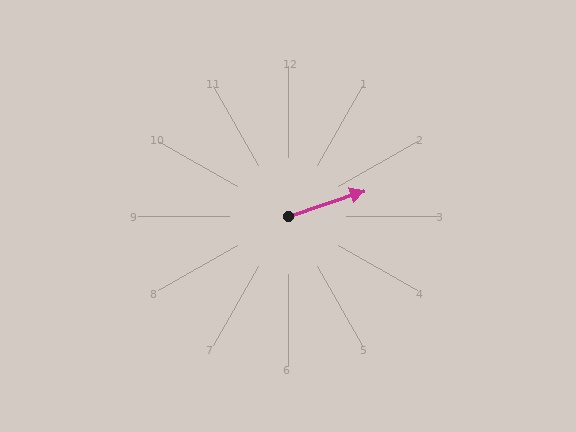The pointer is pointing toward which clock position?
Roughly 2 o'clock.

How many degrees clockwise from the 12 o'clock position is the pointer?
Approximately 72 degrees.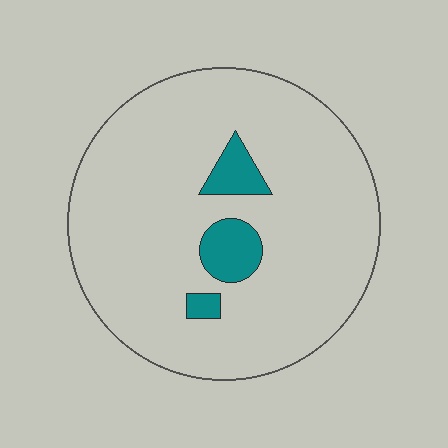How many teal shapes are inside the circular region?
3.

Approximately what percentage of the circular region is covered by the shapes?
Approximately 10%.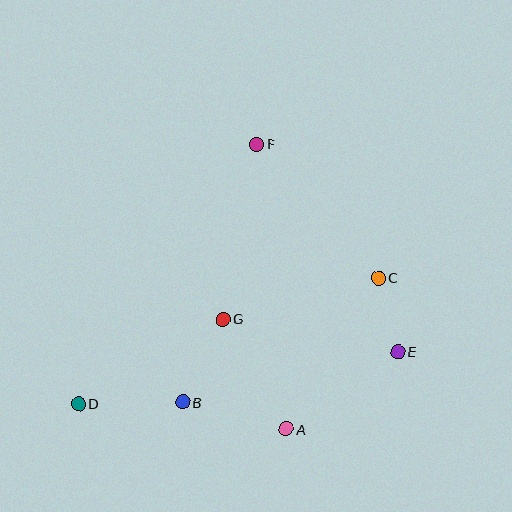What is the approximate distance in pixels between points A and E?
The distance between A and E is approximately 136 pixels.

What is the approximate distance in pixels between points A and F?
The distance between A and F is approximately 287 pixels.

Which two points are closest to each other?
Points C and E are closest to each other.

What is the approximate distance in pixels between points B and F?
The distance between B and F is approximately 268 pixels.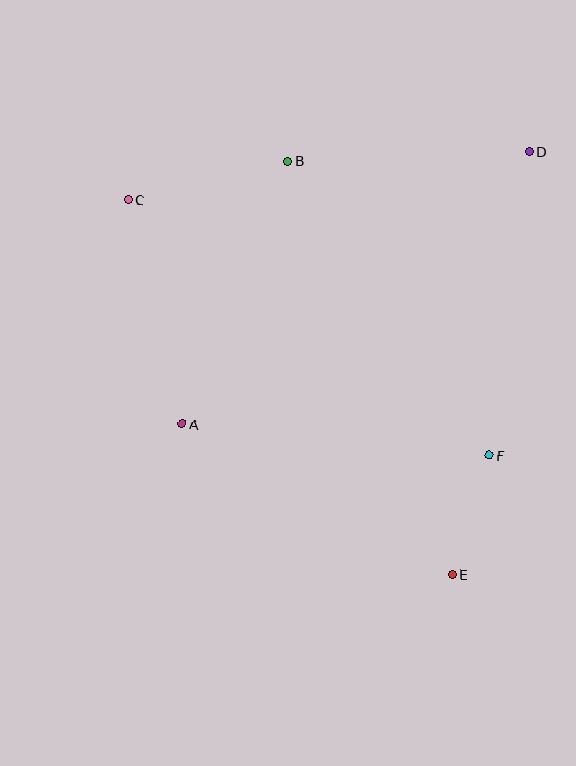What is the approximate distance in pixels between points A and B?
The distance between A and B is approximately 283 pixels.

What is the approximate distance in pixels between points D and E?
The distance between D and E is approximately 430 pixels.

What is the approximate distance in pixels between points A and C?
The distance between A and C is approximately 230 pixels.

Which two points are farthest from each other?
Points C and E are farthest from each other.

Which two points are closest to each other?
Points E and F are closest to each other.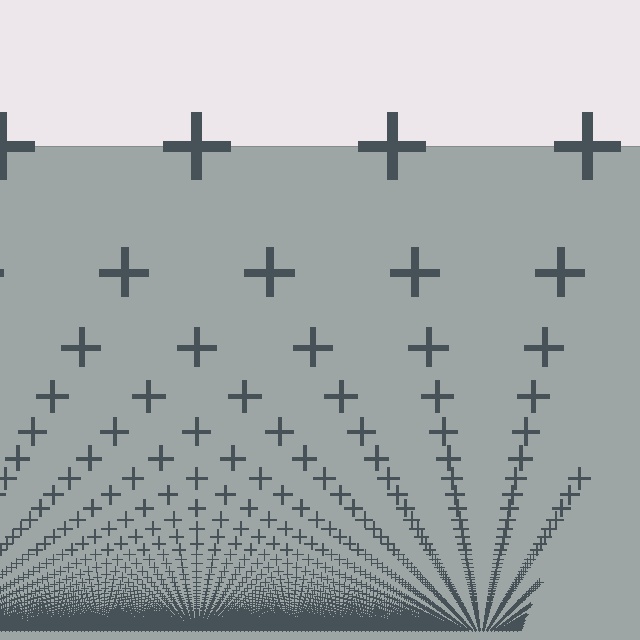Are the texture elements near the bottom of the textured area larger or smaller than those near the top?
Smaller. The gradient is inverted — elements near the bottom are smaller and denser.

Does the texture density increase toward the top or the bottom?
Density increases toward the bottom.